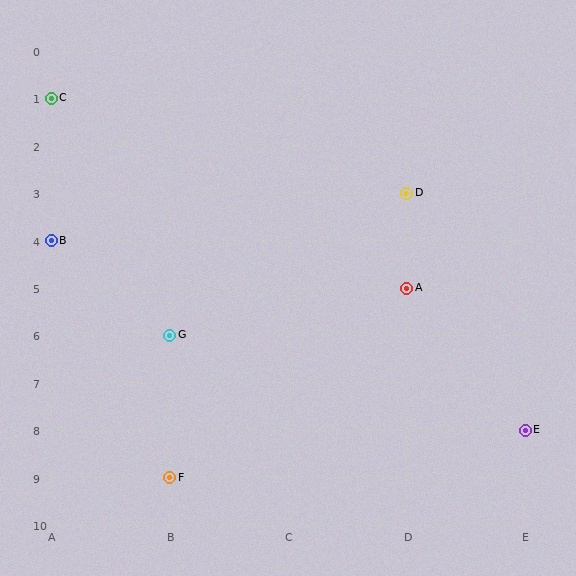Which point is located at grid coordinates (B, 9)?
Point F is at (B, 9).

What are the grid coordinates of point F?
Point F is at grid coordinates (B, 9).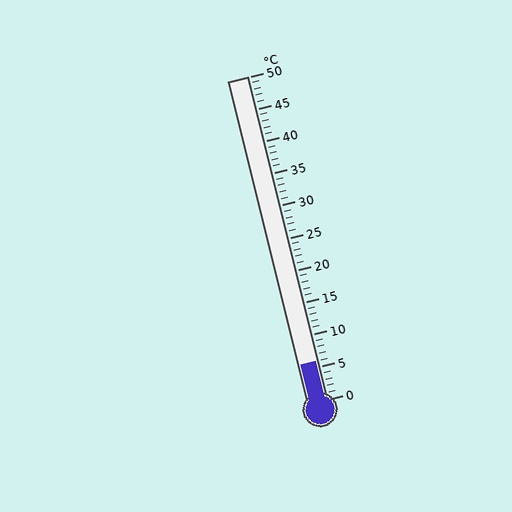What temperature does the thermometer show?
The thermometer shows approximately 6°C.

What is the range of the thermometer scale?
The thermometer scale ranges from 0°C to 50°C.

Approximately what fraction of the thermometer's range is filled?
The thermometer is filled to approximately 10% of its range.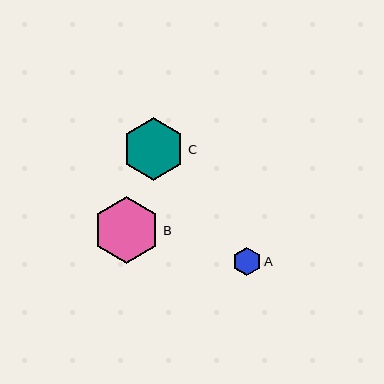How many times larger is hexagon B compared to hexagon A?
Hexagon B is approximately 2.3 times the size of hexagon A.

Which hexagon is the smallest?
Hexagon A is the smallest with a size of approximately 29 pixels.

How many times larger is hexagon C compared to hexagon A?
Hexagon C is approximately 2.2 times the size of hexagon A.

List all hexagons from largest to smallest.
From largest to smallest: B, C, A.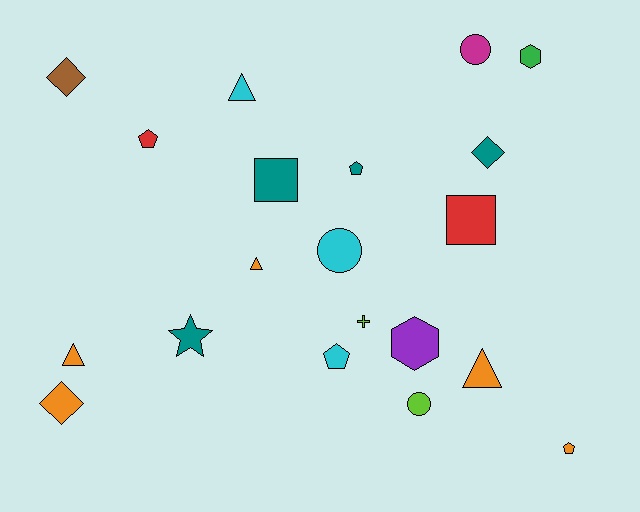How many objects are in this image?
There are 20 objects.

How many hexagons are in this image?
There are 2 hexagons.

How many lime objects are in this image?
There are 2 lime objects.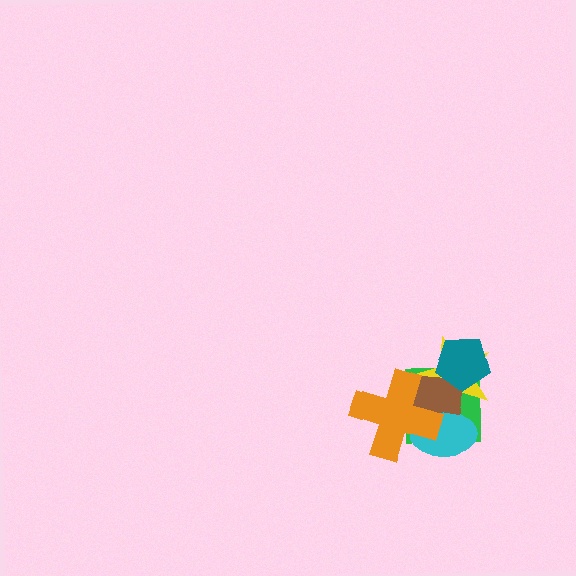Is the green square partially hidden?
Yes, it is partially covered by another shape.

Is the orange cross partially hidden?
No, no other shape covers it.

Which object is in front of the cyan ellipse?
The orange cross is in front of the cyan ellipse.